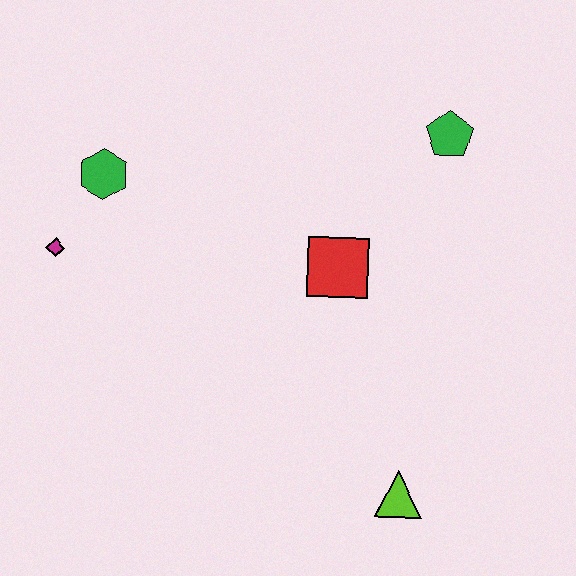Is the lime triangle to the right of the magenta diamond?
Yes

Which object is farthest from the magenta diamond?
The lime triangle is farthest from the magenta diamond.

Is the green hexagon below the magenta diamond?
No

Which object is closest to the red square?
The green pentagon is closest to the red square.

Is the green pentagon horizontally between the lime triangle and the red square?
No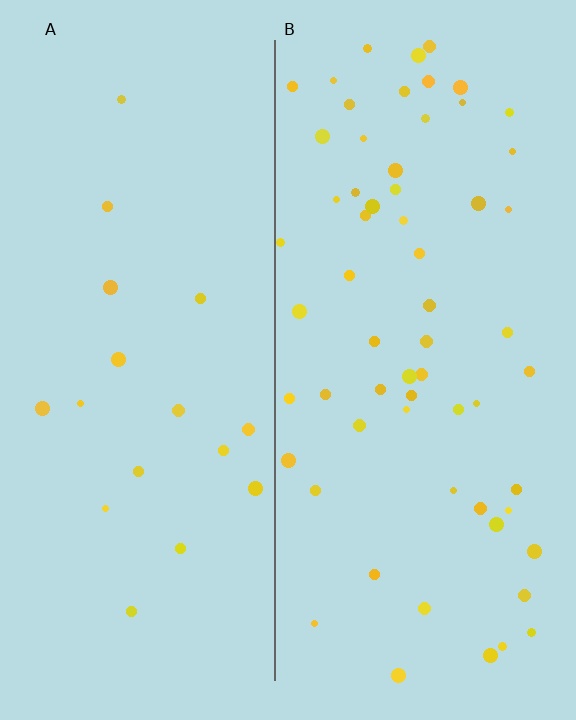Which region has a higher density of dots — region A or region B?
B (the right).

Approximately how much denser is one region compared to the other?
Approximately 3.5× — region B over region A.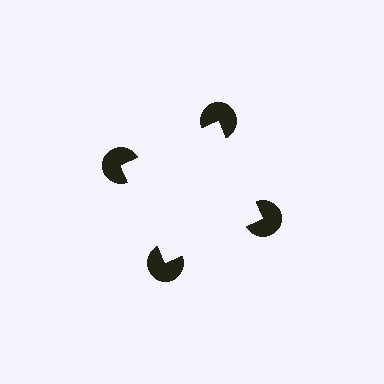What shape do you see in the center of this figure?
An illusory square — its edges are inferred from the aligned wedge cuts in the pac-man discs, not physically drawn.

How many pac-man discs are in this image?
There are 4 — one at each vertex of the illusory square.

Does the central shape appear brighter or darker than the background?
It typically appears slightly brighter than the background, even though no actual brightness change is drawn.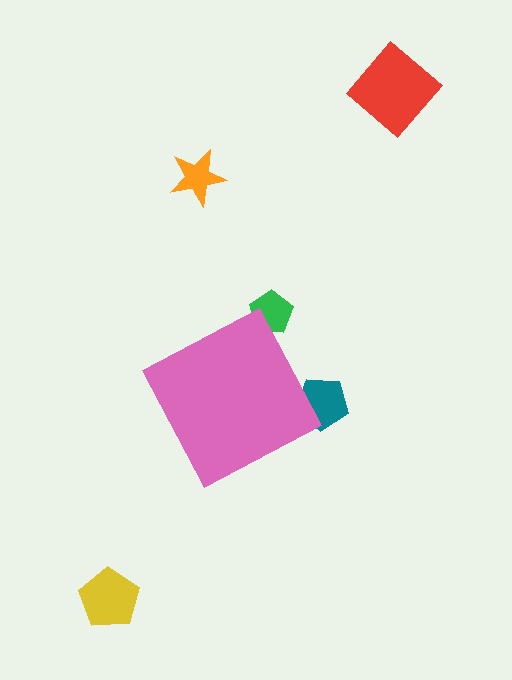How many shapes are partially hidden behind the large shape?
2 shapes are partially hidden.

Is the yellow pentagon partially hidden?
No, the yellow pentagon is fully visible.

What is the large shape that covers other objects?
A pink diamond.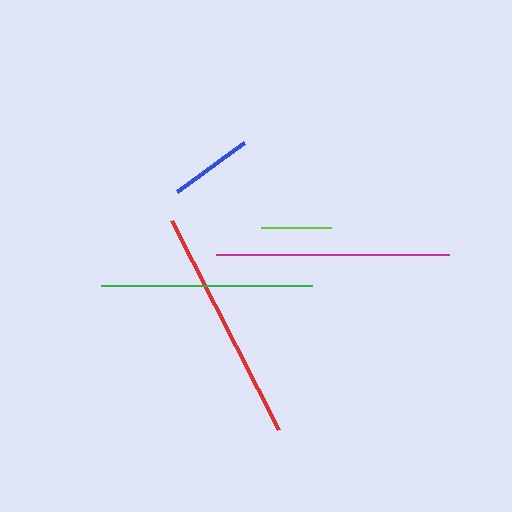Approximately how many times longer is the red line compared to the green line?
The red line is approximately 1.1 times the length of the green line.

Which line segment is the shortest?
The lime line is the shortest at approximately 70 pixels.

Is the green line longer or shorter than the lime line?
The green line is longer than the lime line.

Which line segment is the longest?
The red line is the longest at approximately 234 pixels.